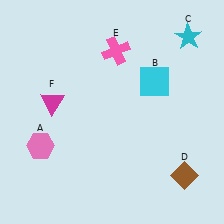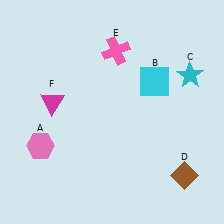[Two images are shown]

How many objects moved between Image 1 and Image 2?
1 object moved between the two images.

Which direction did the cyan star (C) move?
The cyan star (C) moved down.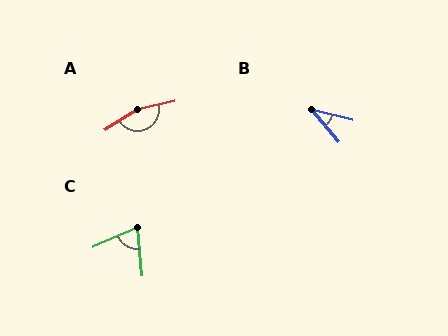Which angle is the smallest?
B, at approximately 36 degrees.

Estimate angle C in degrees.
Approximately 72 degrees.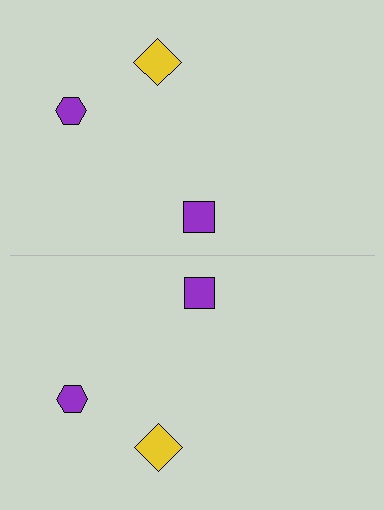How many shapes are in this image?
There are 6 shapes in this image.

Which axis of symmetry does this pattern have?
The pattern has a horizontal axis of symmetry running through the center of the image.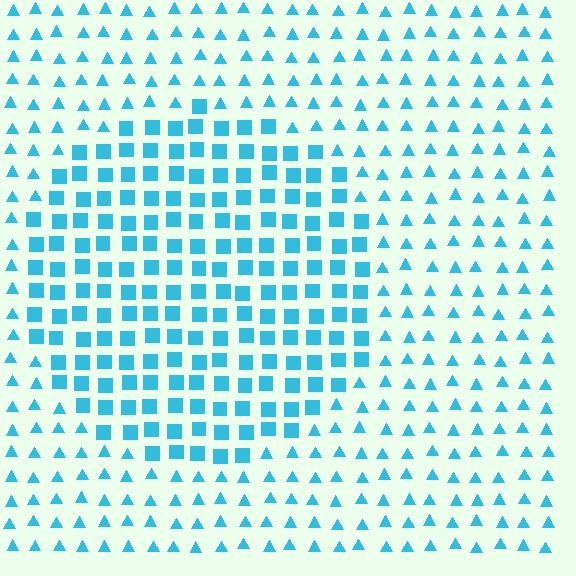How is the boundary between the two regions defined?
The boundary is defined by a change in element shape: squares inside vs. triangles outside. All elements share the same color and spacing.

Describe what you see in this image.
The image is filled with small cyan elements arranged in a uniform grid. A circle-shaped region contains squares, while the surrounding area contains triangles. The boundary is defined purely by the change in element shape.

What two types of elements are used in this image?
The image uses squares inside the circle region and triangles outside it.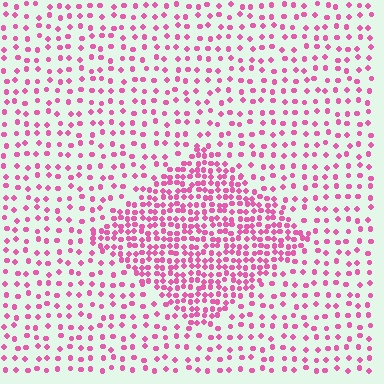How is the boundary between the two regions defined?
The boundary is defined by a change in element density (approximately 2.4x ratio). All elements are the same color, size, and shape.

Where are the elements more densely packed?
The elements are more densely packed inside the diamond boundary.